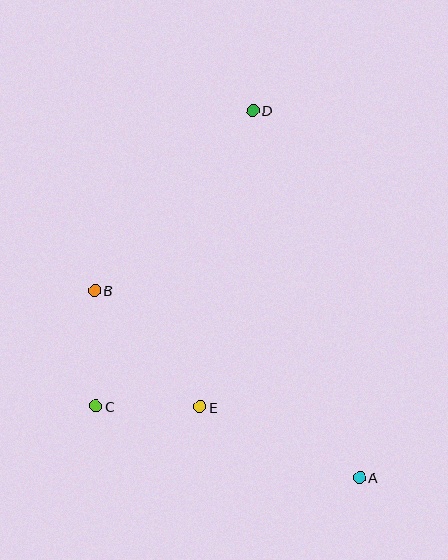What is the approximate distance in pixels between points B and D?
The distance between B and D is approximately 240 pixels.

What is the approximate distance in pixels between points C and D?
The distance between C and D is approximately 335 pixels.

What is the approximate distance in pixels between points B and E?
The distance between B and E is approximately 157 pixels.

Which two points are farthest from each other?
Points A and D are farthest from each other.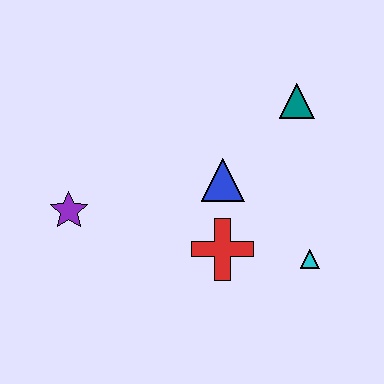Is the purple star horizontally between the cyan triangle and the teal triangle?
No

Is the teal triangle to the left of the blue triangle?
No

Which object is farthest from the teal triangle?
The purple star is farthest from the teal triangle.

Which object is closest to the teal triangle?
The blue triangle is closest to the teal triangle.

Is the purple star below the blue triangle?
Yes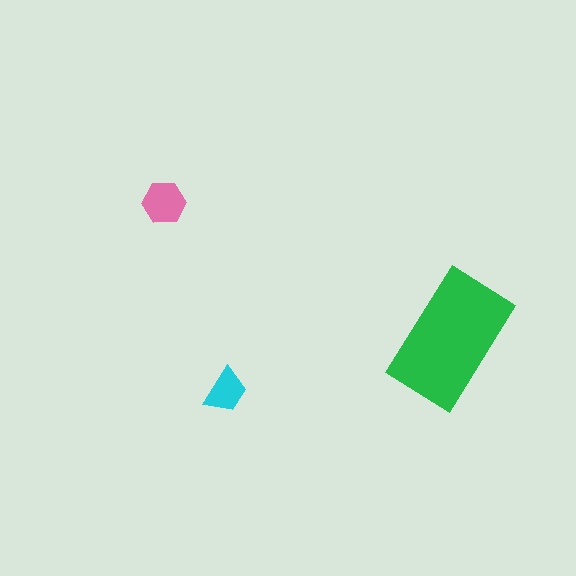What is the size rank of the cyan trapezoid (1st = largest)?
3rd.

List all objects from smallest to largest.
The cyan trapezoid, the pink hexagon, the green rectangle.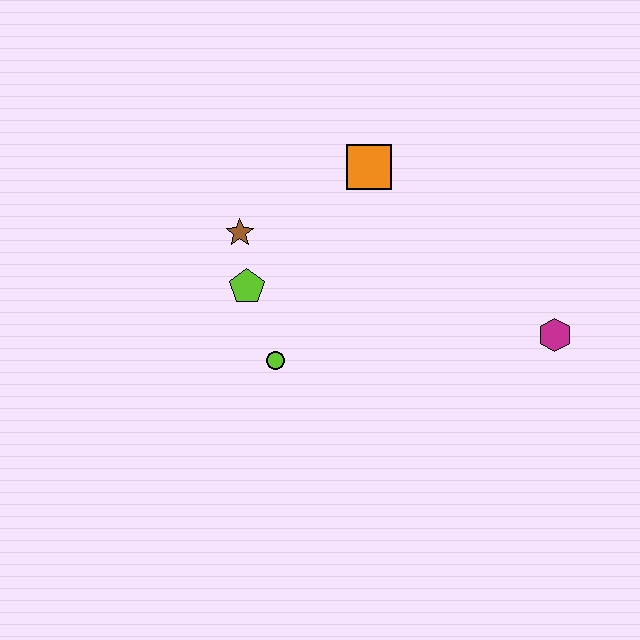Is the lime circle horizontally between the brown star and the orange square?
Yes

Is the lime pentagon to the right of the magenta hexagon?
No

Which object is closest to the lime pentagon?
The brown star is closest to the lime pentagon.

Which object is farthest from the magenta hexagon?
The brown star is farthest from the magenta hexagon.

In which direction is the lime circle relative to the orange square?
The lime circle is below the orange square.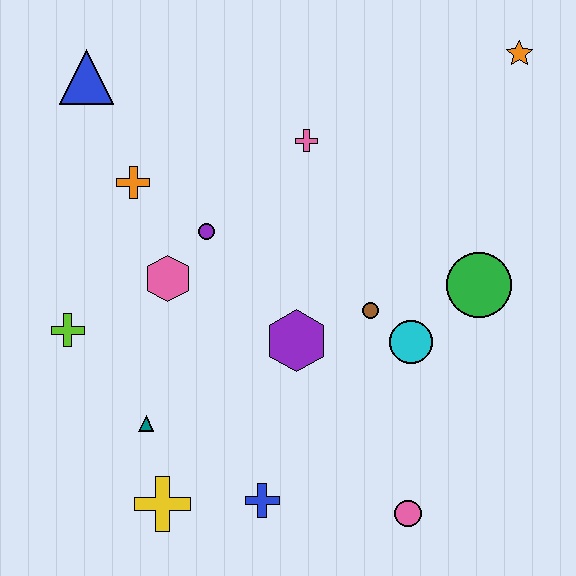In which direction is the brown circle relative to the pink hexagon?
The brown circle is to the right of the pink hexagon.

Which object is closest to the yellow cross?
The teal triangle is closest to the yellow cross.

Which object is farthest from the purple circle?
The orange star is farthest from the purple circle.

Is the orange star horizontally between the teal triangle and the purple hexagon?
No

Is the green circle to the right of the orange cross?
Yes